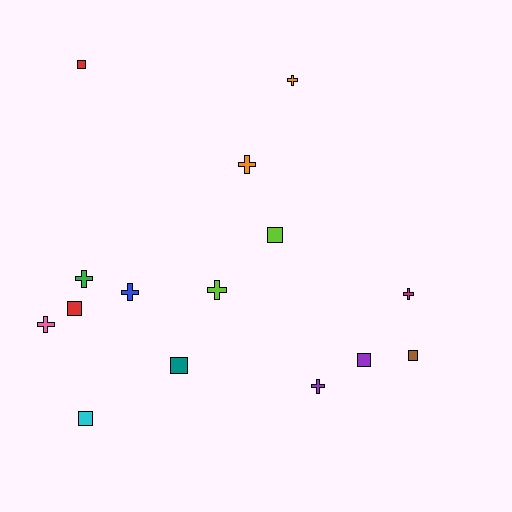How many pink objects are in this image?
There is 1 pink object.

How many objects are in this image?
There are 15 objects.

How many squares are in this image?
There are 7 squares.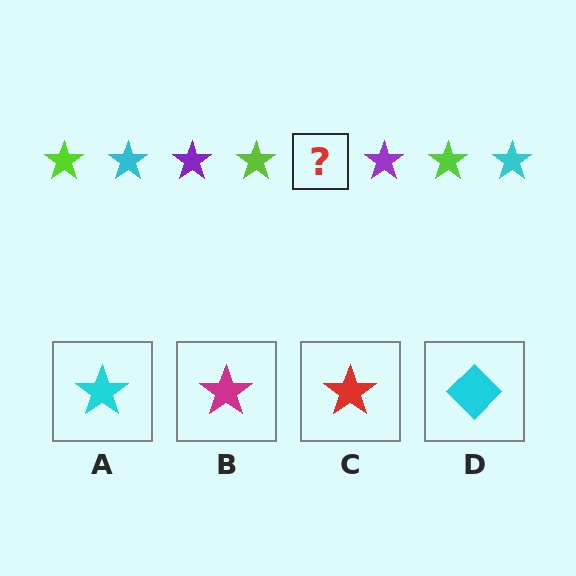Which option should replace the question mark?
Option A.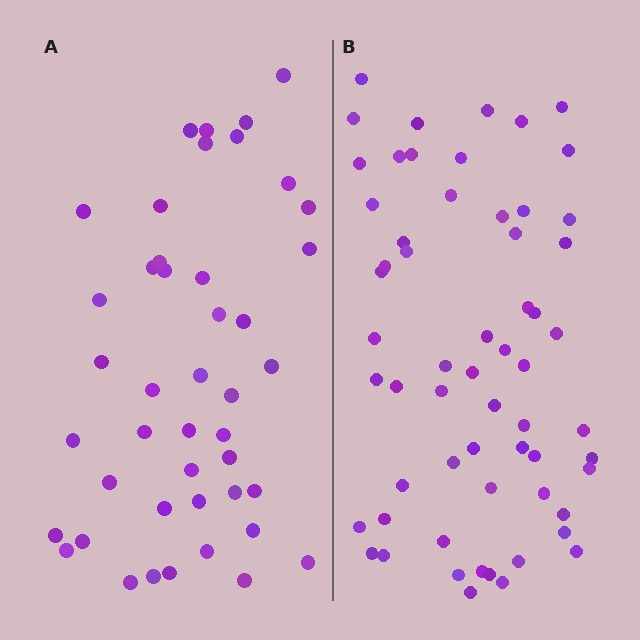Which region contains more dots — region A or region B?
Region B (the right region) has more dots.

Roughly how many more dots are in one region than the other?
Region B has approximately 15 more dots than region A.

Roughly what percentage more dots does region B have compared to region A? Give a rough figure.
About 35% more.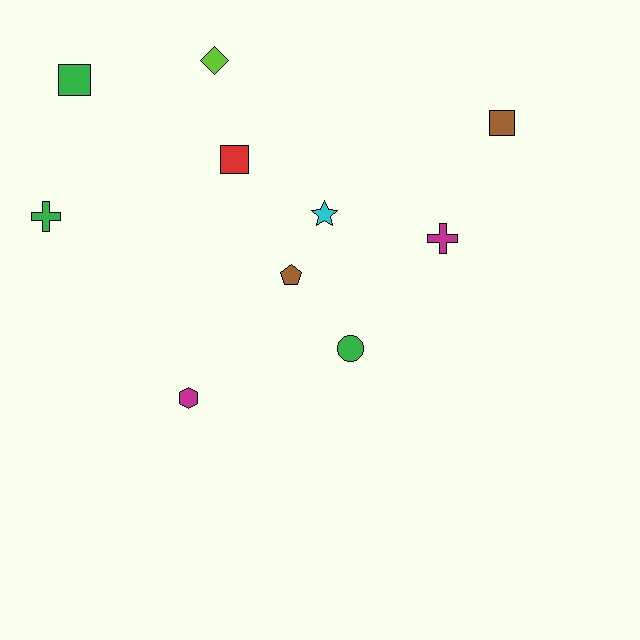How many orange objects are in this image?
There are no orange objects.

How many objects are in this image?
There are 10 objects.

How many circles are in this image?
There is 1 circle.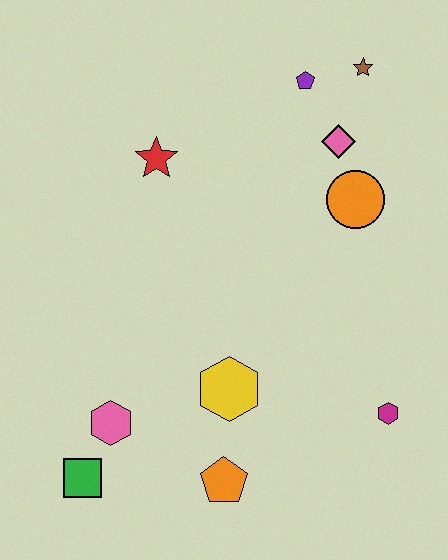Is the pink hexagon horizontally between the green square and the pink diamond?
Yes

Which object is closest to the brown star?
The purple pentagon is closest to the brown star.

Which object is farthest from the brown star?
The green square is farthest from the brown star.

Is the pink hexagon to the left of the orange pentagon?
Yes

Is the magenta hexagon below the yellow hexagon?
Yes